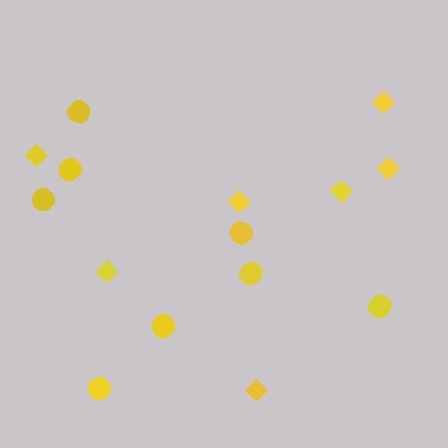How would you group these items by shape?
There are 2 groups: one group of circles (8) and one group of diamonds (7).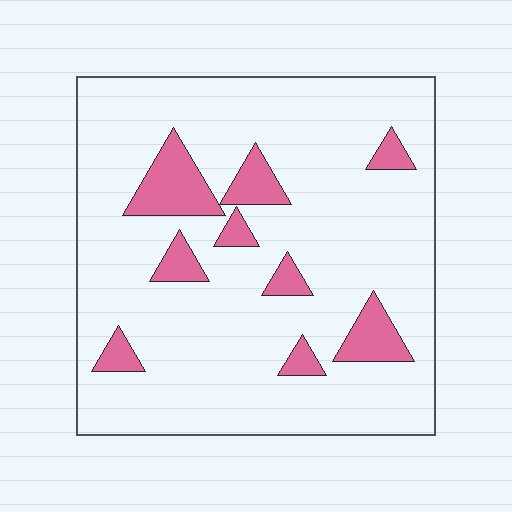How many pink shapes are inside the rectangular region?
9.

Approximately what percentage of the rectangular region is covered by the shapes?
Approximately 15%.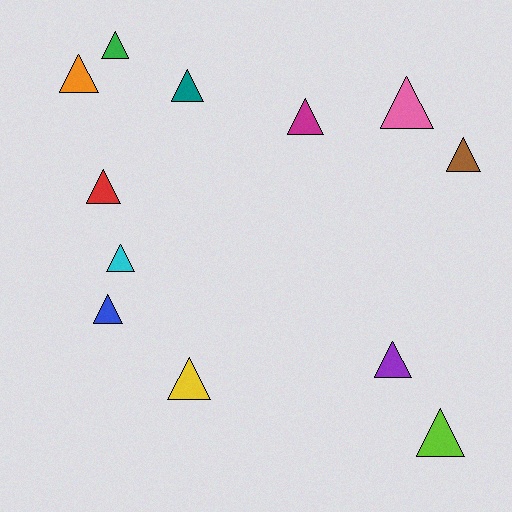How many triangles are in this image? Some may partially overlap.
There are 12 triangles.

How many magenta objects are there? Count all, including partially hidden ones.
There is 1 magenta object.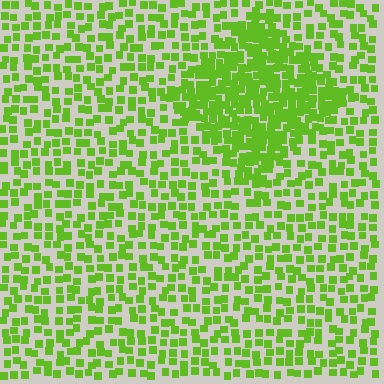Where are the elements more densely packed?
The elements are more densely packed inside the diamond boundary.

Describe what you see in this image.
The image contains small lime elements arranged at two different densities. A diamond-shaped region is visible where the elements are more densely packed than the surrounding area.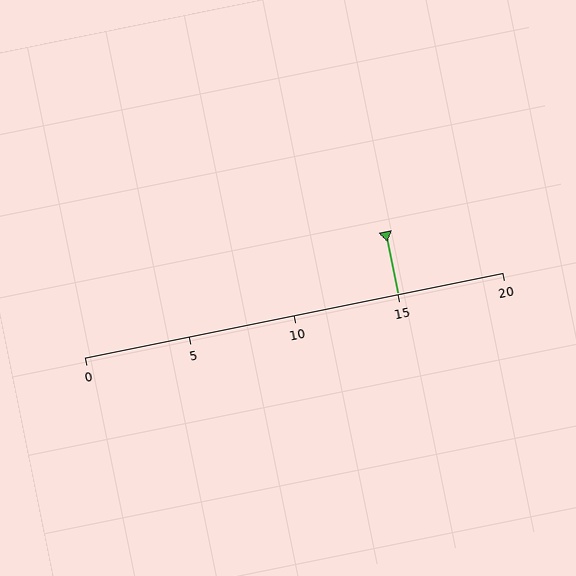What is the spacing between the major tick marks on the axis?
The major ticks are spaced 5 apart.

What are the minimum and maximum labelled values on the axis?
The axis runs from 0 to 20.